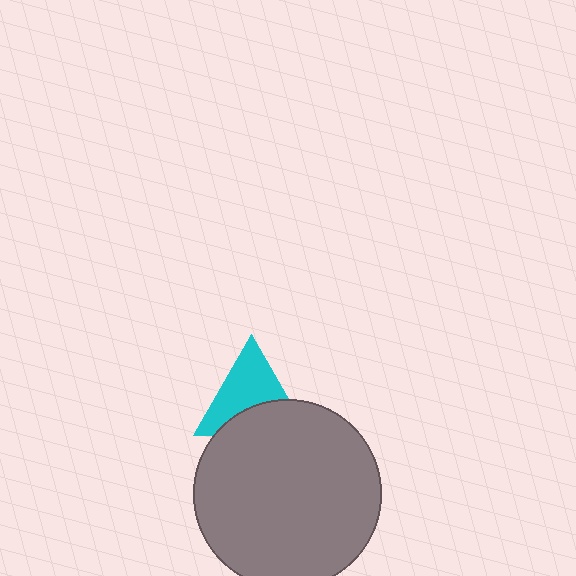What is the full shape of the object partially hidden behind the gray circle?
The partially hidden object is a cyan triangle.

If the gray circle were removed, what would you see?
You would see the complete cyan triangle.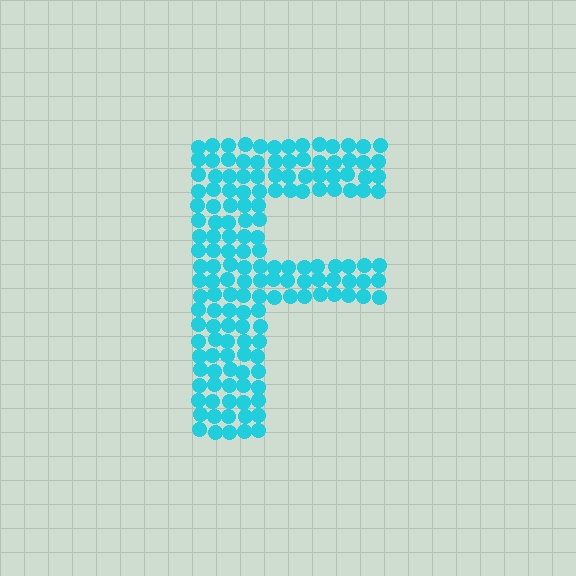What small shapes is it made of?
It is made of small circles.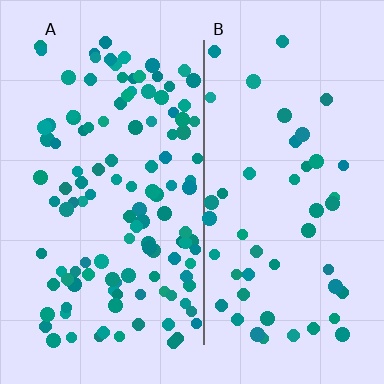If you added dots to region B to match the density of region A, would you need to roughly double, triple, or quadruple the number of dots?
Approximately triple.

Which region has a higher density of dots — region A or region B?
A (the left).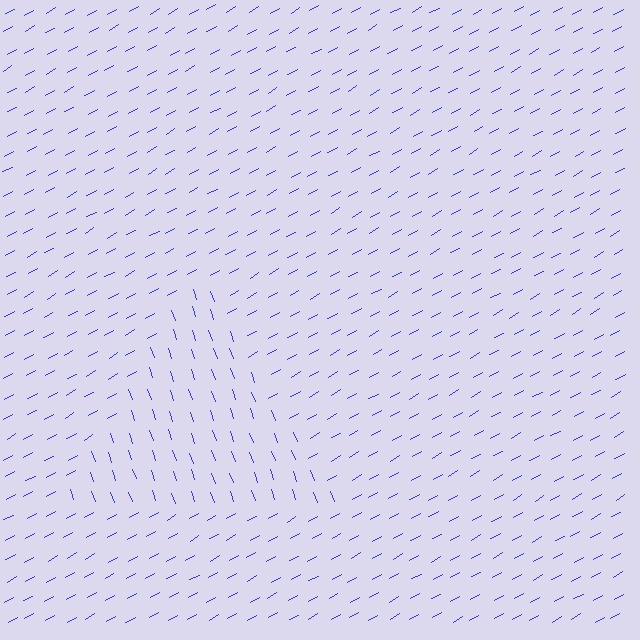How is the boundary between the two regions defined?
The boundary is defined purely by a change in line orientation (approximately 81 degrees difference). All lines are the same color and thickness.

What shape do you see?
I see a triangle.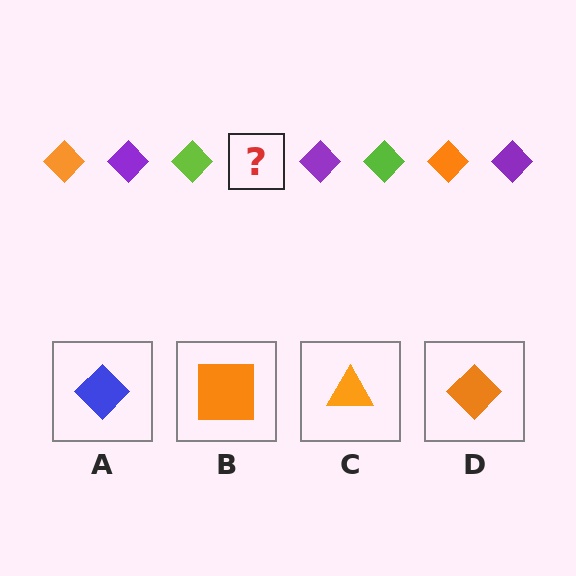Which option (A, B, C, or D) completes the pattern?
D.